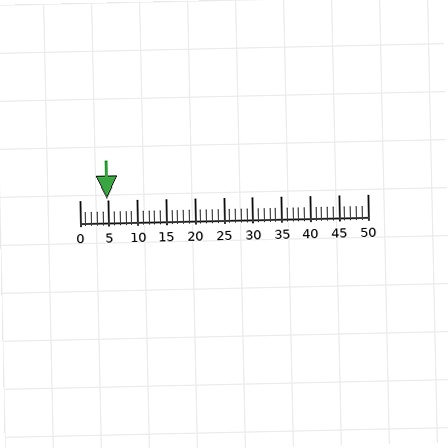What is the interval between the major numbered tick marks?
The major tick marks are spaced 5 units apart.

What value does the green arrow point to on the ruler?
The green arrow points to approximately 5.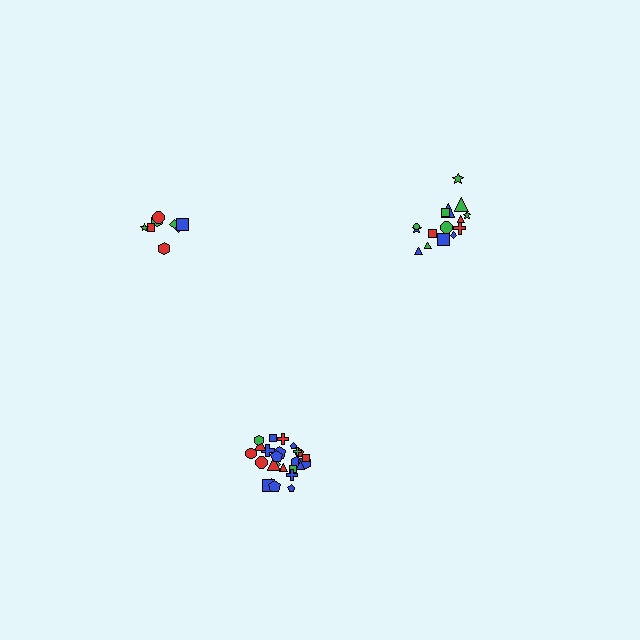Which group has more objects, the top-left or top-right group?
The top-right group.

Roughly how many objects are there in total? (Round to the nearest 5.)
Roughly 50 objects in total.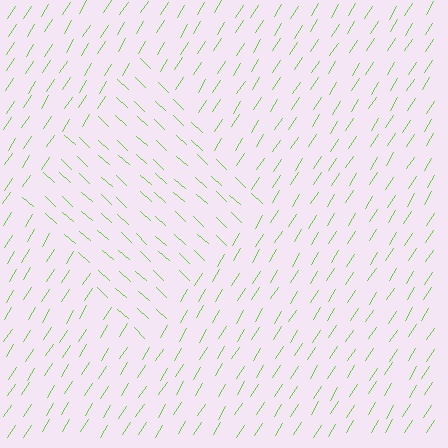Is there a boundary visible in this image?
Yes, there is a texture boundary formed by a change in line orientation.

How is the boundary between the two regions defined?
The boundary is defined purely by a change in line orientation (approximately 80 degrees difference). All lines are the same color and thickness.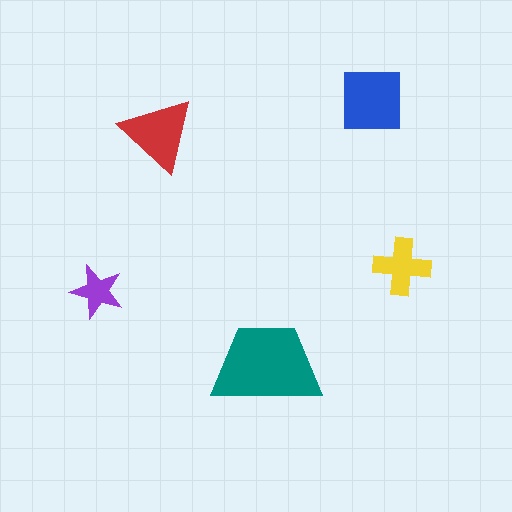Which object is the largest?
The teal trapezoid.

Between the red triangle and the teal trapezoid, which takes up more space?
The teal trapezoid.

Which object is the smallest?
The purple star.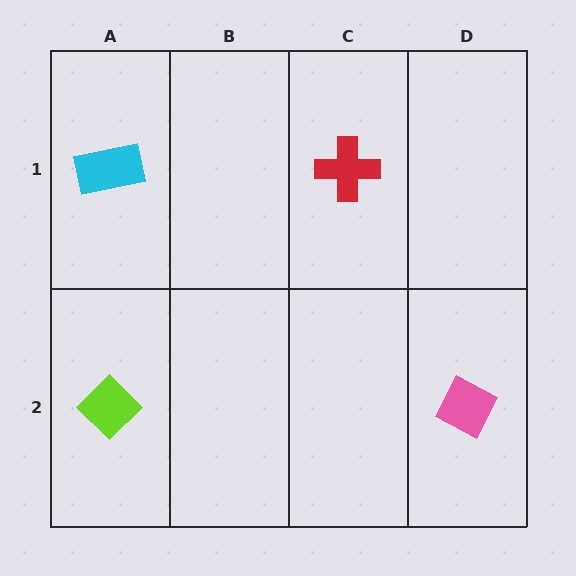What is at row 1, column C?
A red cross.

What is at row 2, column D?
A pink diamond.